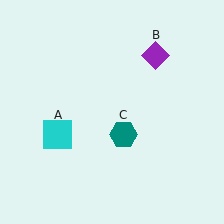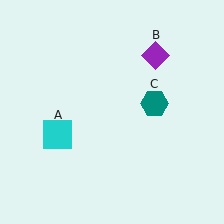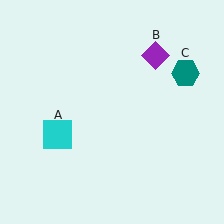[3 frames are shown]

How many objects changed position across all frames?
1 object changed position: teal hexagon (object C).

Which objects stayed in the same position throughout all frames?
Cyan square (object A) and purple diamond (object B) remained stationary.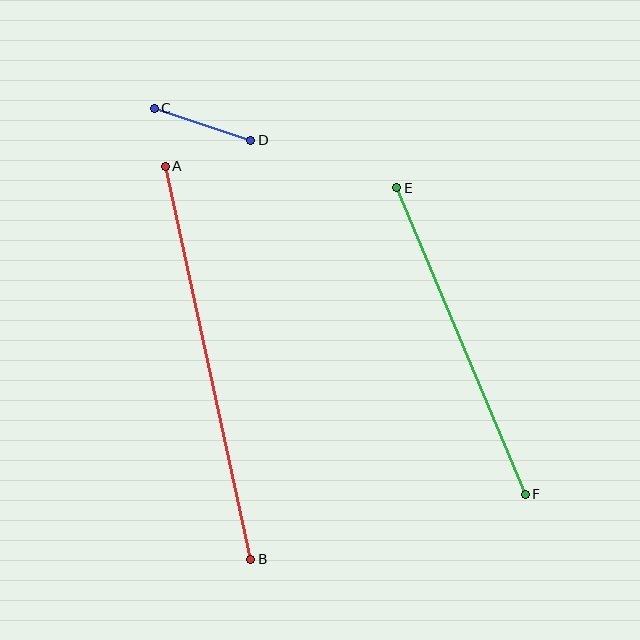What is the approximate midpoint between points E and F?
The midpoint is at approximately (461, 341) pixels.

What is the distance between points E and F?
The distance is approximately 332 pixels.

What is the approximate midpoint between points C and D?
The midpoint is at approximately (203, 124) pixels.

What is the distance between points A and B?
The distance is approximately 402 pixels.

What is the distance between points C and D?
The distance is approximately 102 pixels.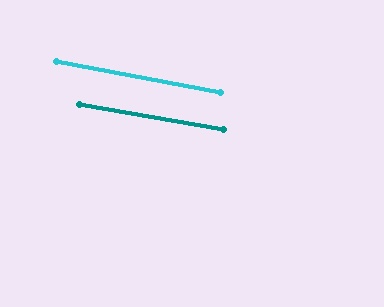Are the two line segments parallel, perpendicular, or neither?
Parallel — their directions differ by only 0.6°.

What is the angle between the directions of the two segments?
Approximately 1 degree.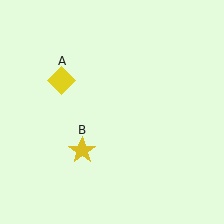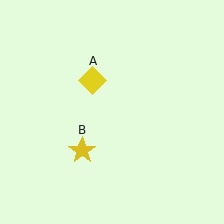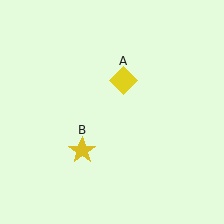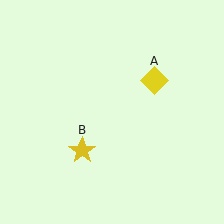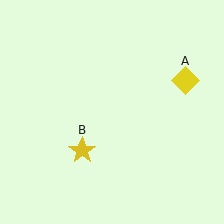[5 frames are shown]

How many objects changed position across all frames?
1 object changed position: yellow diamond (object A).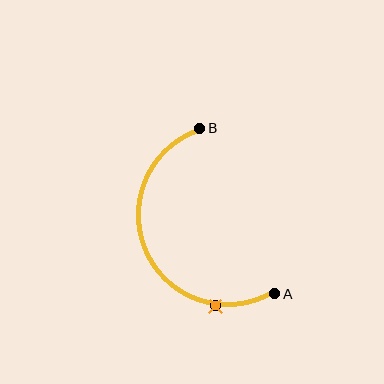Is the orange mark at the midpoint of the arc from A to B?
No. The orange mark lies on the arc but is closer to endpoint A. The arc midpoint would be at the point on the curve equidistant along the arc from both A and B.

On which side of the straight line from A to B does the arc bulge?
The arc bulges to the left of the straight line connecting A and B.